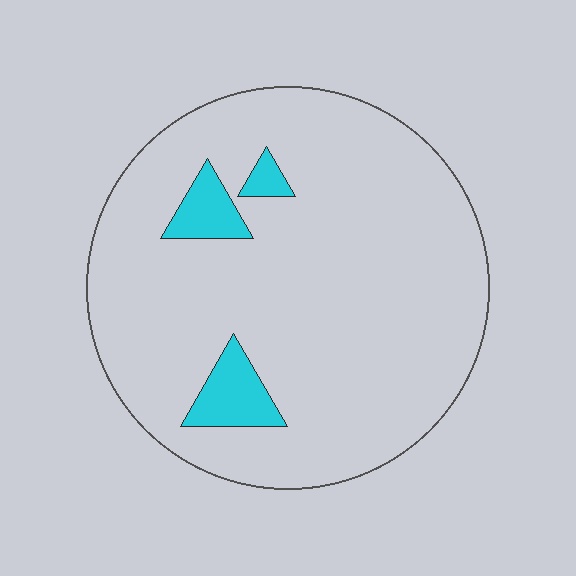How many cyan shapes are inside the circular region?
3.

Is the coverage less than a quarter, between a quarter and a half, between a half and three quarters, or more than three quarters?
Less than a quarter.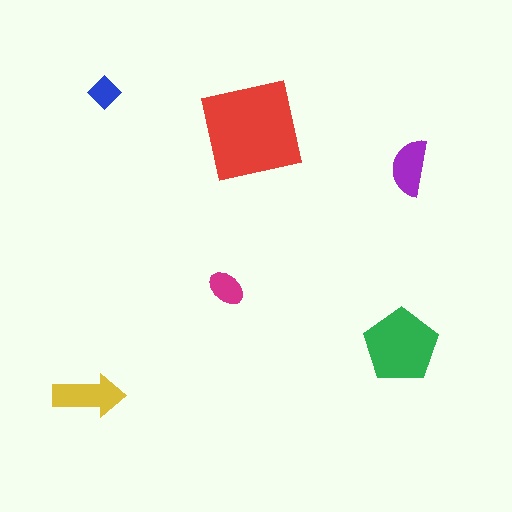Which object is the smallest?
The blue diamond.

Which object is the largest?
The red square.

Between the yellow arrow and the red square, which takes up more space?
The red square.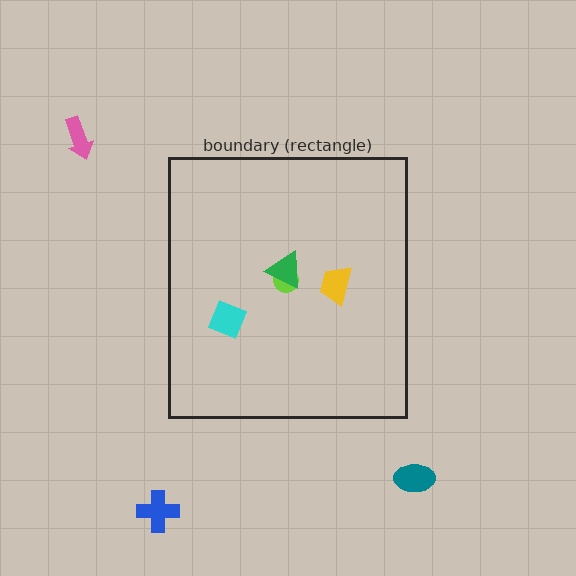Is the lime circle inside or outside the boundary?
Inside.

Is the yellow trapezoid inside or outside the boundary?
Inside.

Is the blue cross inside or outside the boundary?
Outside.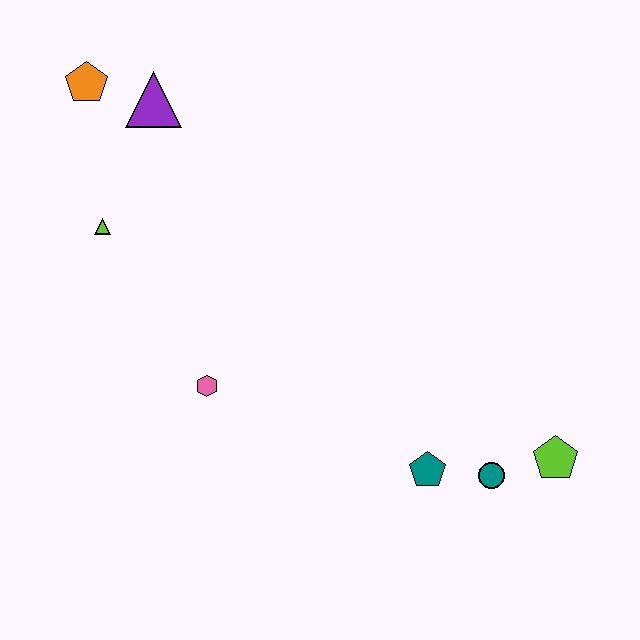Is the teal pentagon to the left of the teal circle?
Yes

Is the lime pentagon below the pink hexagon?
Yes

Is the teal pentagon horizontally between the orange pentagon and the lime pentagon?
Yes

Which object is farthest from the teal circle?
The orange pentagon is farthest from the teal circle.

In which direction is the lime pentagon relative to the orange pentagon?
The lime pentagon is to the right of the orange pentagon.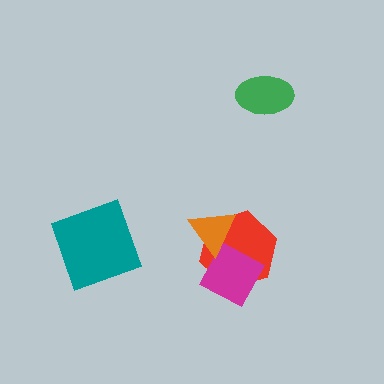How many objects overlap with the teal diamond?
0 objects overlap with the teal diamond.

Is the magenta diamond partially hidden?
Yes, it is partially covered by another shape.